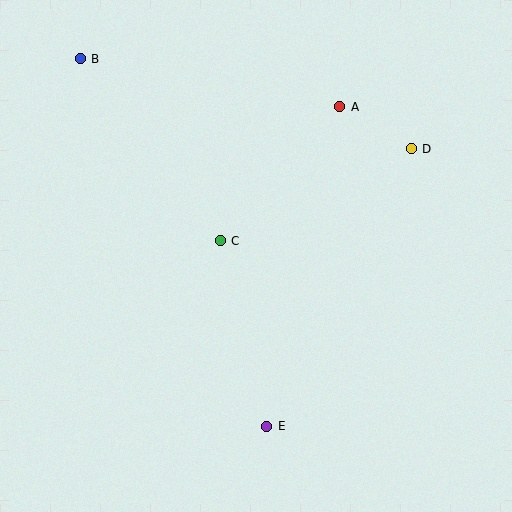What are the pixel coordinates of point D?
Point D is at (411, 149).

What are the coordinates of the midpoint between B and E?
The midpoint between B and E is at (173, 243).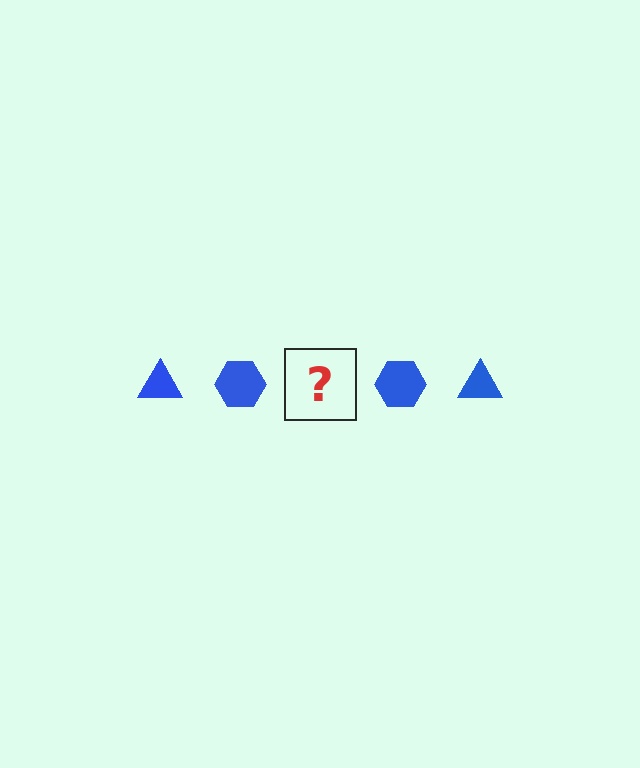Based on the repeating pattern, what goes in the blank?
The blank should be a blue triangle.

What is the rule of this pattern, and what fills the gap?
The rule is that the pattern cycles through triangle, hexagon shapes in blue. The gap should be filled with a blue triangle.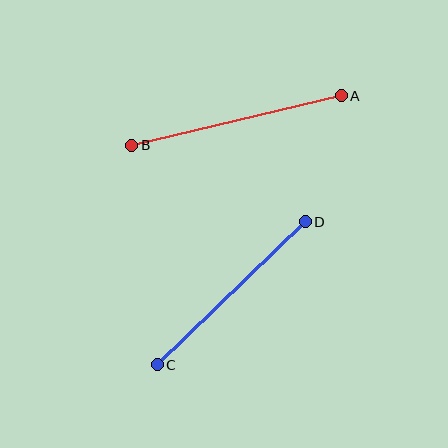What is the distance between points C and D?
The distance is approximately 205 pixels.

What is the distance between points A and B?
The distance is approximately 215 pixels.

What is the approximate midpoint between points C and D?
The midpoint is at approximately (231, 293) pixels.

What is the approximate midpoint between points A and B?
The midpoint is at approximately (237, 121) pixels.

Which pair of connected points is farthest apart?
Points A and B are farthest apart.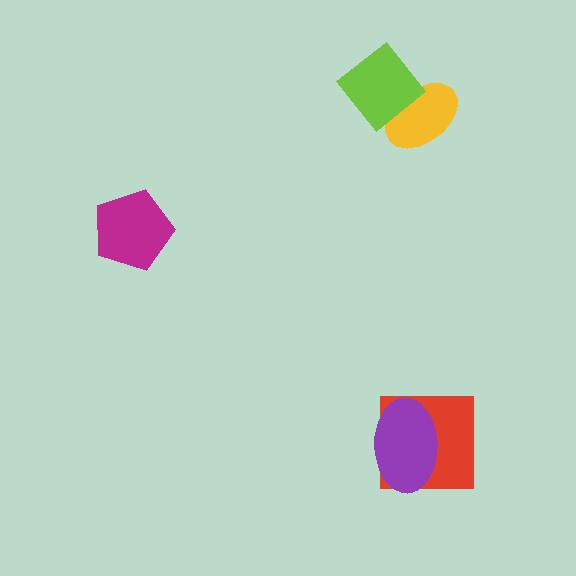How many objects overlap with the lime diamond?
1 object overlaps with the lime diamond.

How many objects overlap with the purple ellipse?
1 object overlaps with the purple ellipse.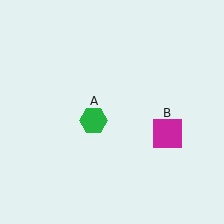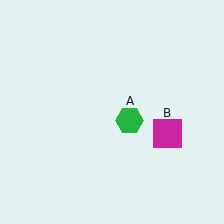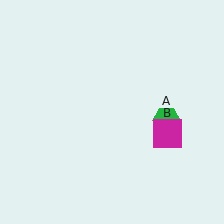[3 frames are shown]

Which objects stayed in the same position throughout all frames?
Magenta square (object B) remained stationary.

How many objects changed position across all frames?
1 object changed position: green hexagon (object A).